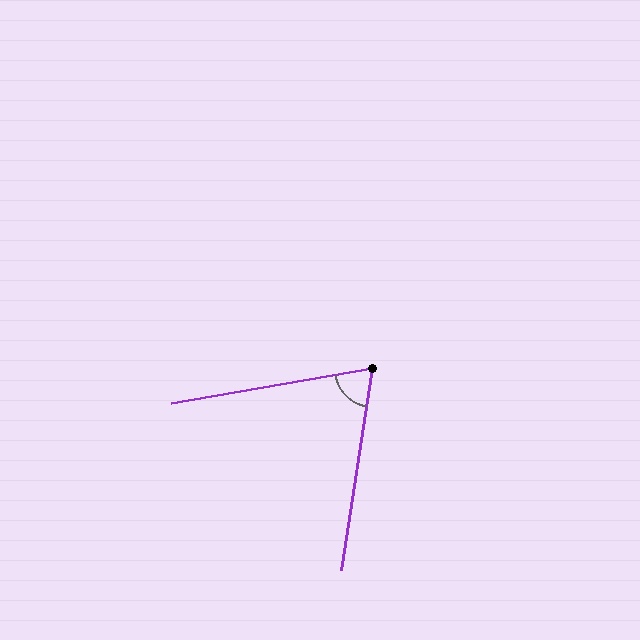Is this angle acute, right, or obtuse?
It is acute.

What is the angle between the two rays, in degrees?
Approximately 71 degrees.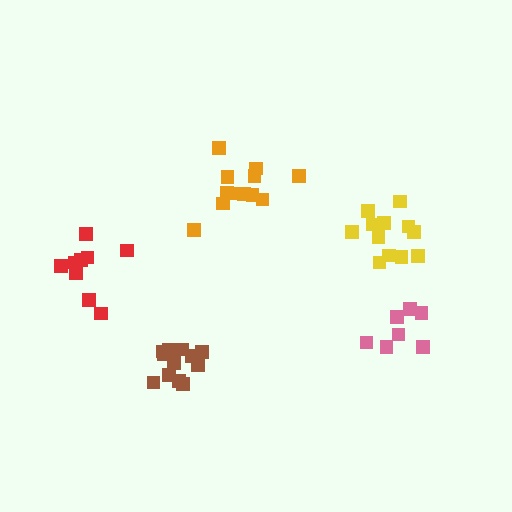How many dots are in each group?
Group 1: 9 dots, Group 2: 12 dots, Group 3: 12 dots, Group 4: 12 dots, Group 5: 7 dots (52 total).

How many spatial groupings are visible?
There are 5 spatial groupings.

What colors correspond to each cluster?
The clusters are colored: red, yellow, brown, orange, pink.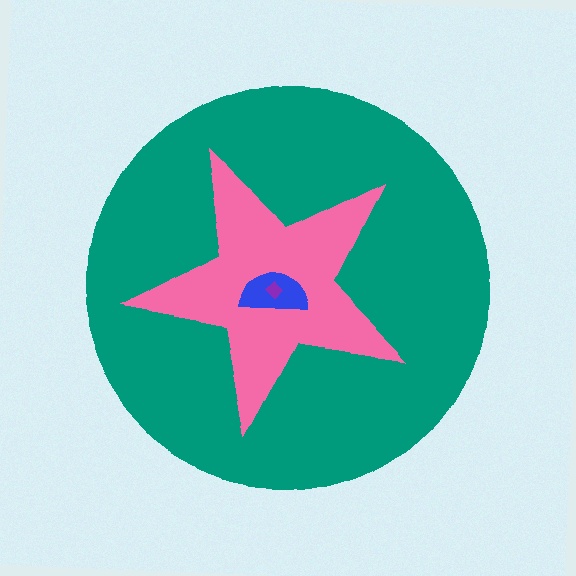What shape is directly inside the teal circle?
The pink star.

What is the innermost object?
The purple diamond.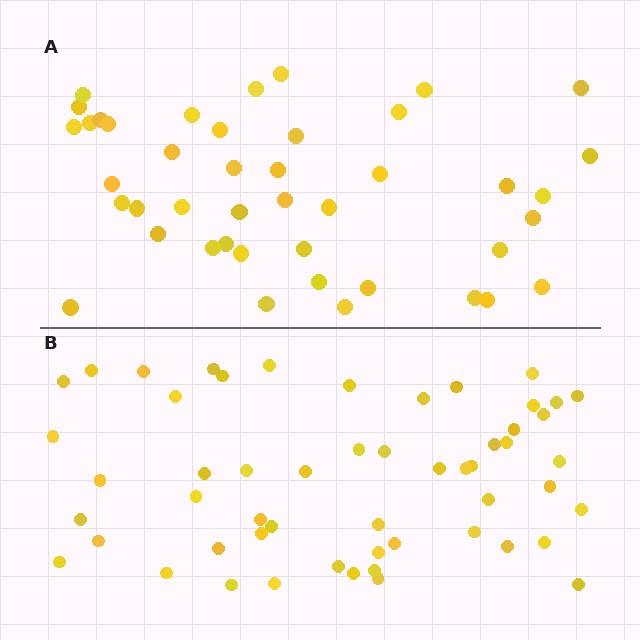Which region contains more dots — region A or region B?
Region B (the bottom region) has more dots.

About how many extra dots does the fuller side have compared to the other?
Region B has roughly 12 or so more dots than region A.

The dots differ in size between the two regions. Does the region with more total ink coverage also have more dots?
No. Region A has more total ink coverage because its dots are larger, but region B actually contains more individual dots. Total area can be misleading — the number of items is what matters here.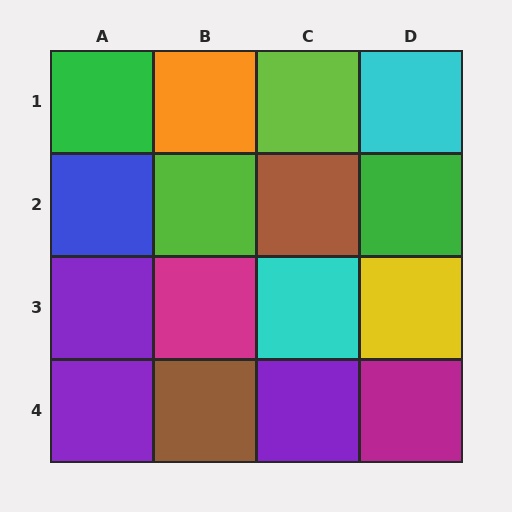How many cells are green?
2 cells are green.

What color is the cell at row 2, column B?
Lime.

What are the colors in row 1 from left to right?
Green, orange, lime, cyan.